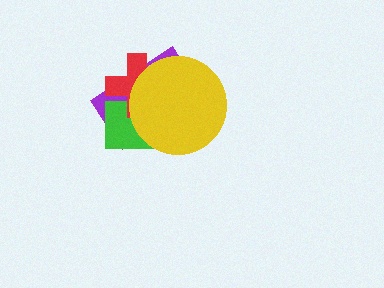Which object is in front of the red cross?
The yellow circle is in front of the red cross.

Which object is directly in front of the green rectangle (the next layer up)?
The red cross is directly in front of the green rectangle.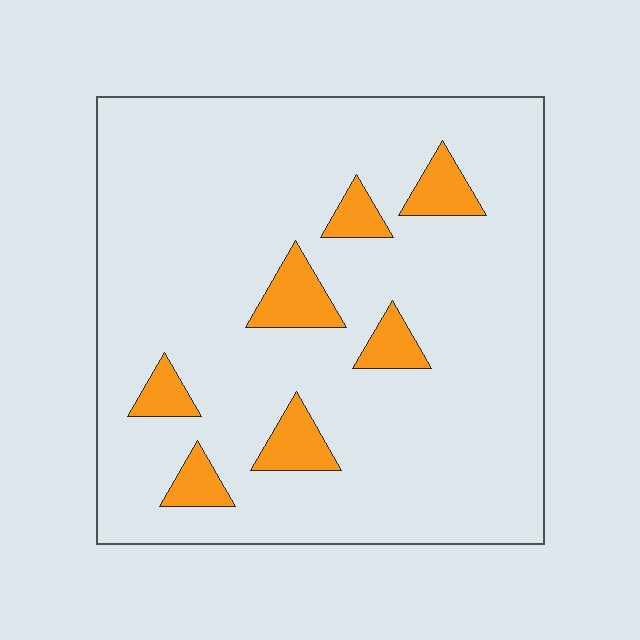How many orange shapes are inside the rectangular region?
7.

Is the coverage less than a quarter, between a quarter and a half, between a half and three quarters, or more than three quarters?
Less than a quarter.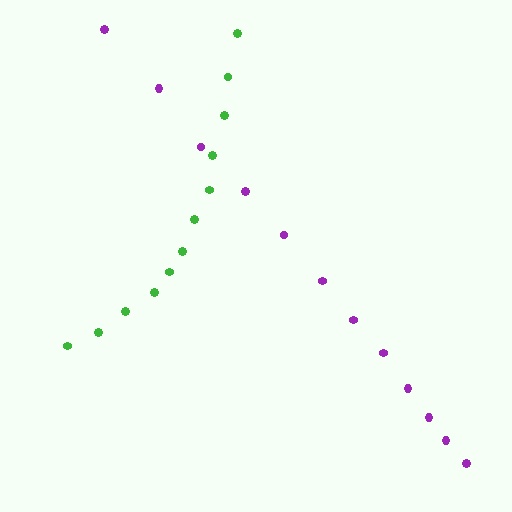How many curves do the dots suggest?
There are 2 distinct paths.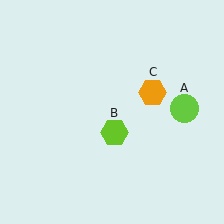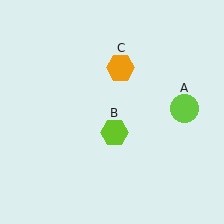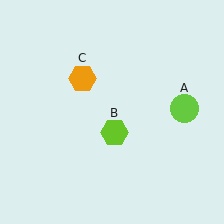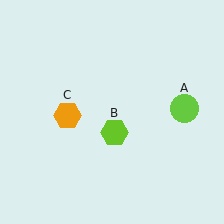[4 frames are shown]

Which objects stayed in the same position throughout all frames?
Lime circle (object A) and lime hexagon (object B) remained stationary.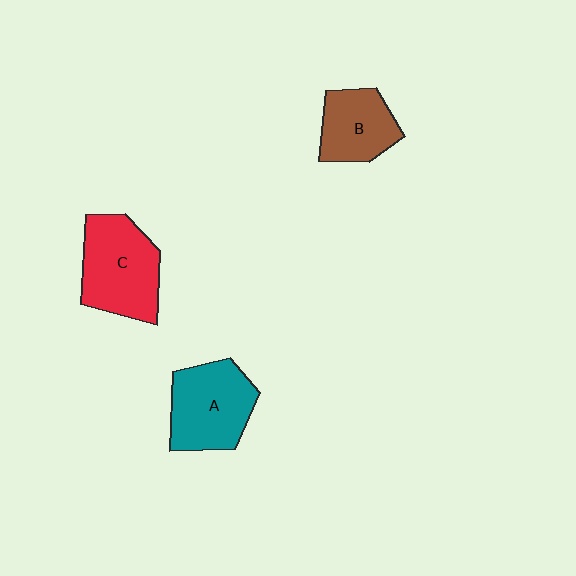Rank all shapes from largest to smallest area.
From largest to smallest: C (red), A (teal), B (brown).